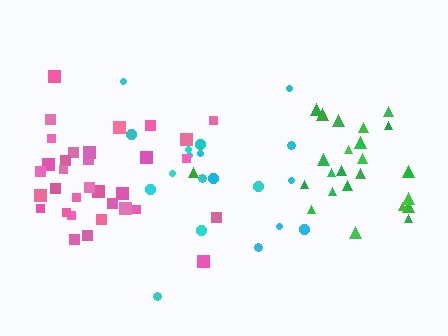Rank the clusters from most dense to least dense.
green, pink, cyan.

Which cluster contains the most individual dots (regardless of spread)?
Pink (33).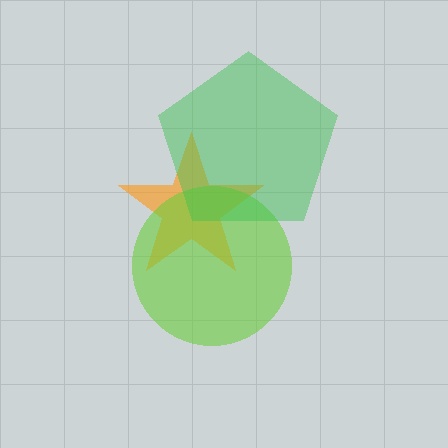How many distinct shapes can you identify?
There are 3 distinct shapes: an orange star, a lime circle, a green pentagon.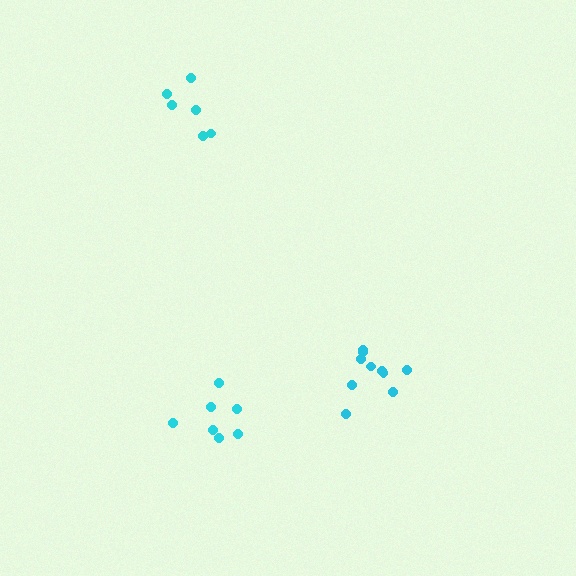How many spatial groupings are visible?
There are 3 spatial groupings.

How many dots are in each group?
Group 1: 10 dots, Group 2: 7 dots, Group 3: 6 dots (23 total).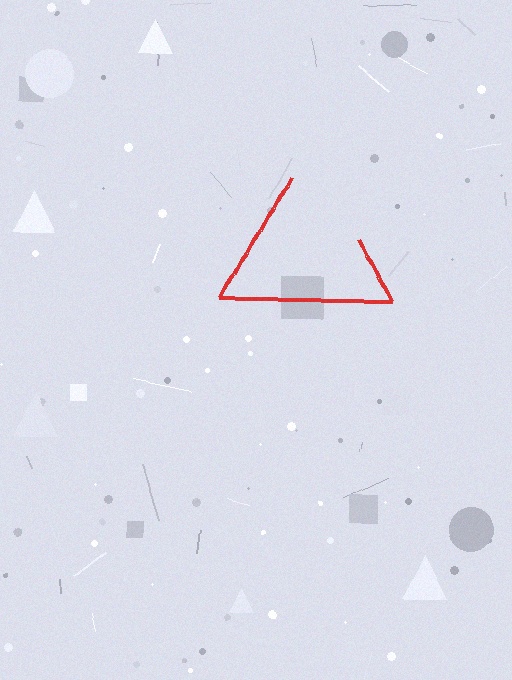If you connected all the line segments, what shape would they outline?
They would outline a triangle.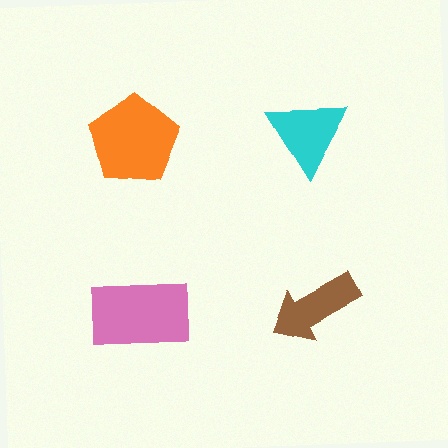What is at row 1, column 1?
An orange pentagon.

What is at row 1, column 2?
A cyan triangle.